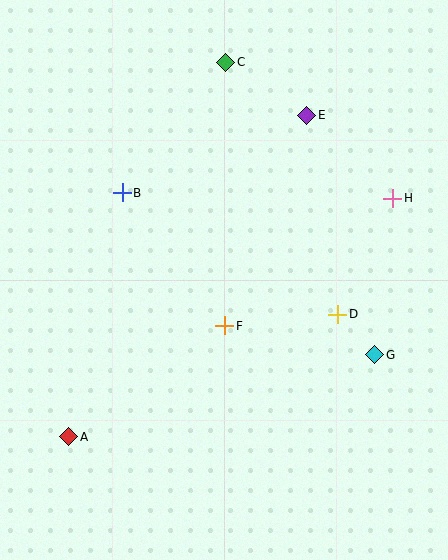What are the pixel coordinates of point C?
Point C is at (226, 62).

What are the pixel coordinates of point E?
Point E is at (307, 115).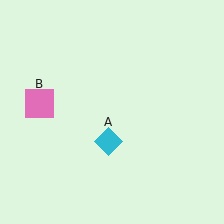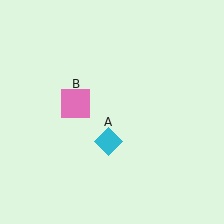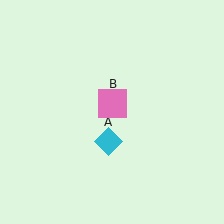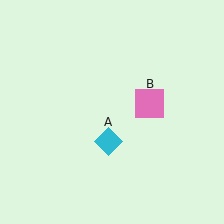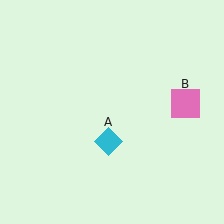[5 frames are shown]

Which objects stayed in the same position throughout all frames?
Cyan diamond (object A) remained stationary.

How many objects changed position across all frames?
1 object changed position: pink square (object B).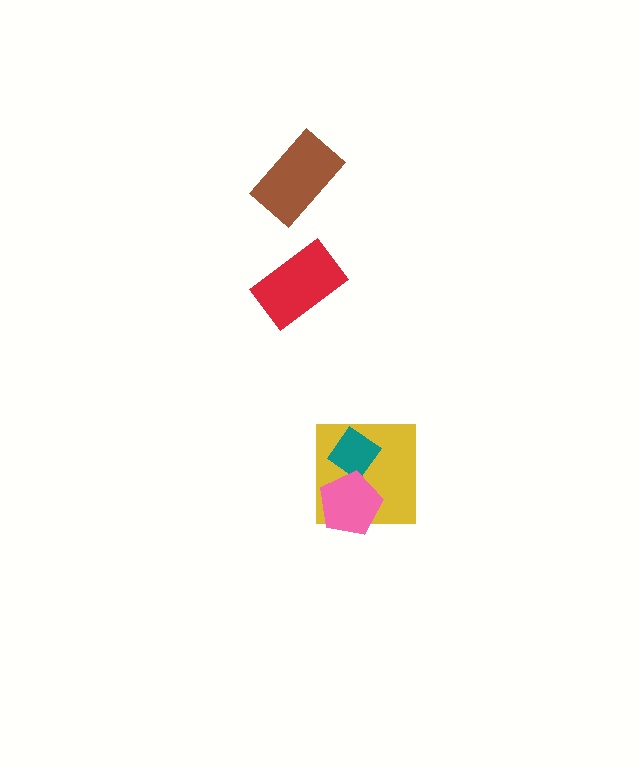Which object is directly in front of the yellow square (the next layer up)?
The teal diamond is directly in front of the yellow square.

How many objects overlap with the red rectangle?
0 objects overlap with the red rectangle.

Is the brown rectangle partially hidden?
No, no other shape covers it.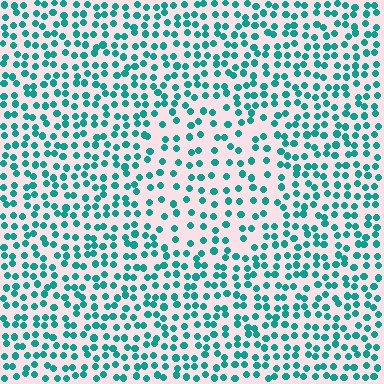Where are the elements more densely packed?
The elements are more densely packed outside the circle boundary.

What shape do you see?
I see a circle.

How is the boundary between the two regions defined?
The boundary is defined by a change in element density (approximately 1.7x ratio). All elements are the same color, size, and shape.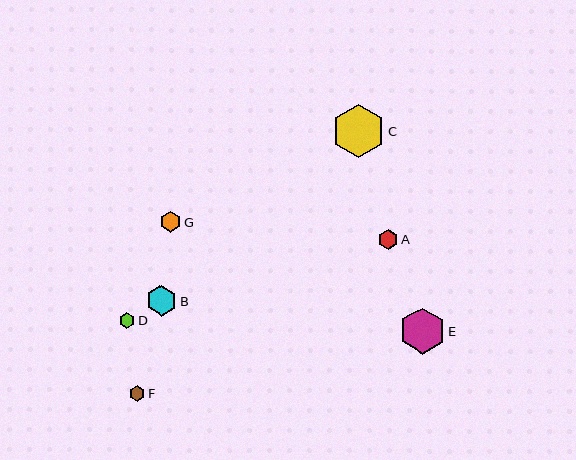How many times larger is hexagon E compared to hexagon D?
Hexagon E is approximately 3.0 times the size of hexagon D.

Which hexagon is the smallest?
Hexagon F is the smallest with a size of approximately 15 pixels.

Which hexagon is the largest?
Hexagon C is the largest with a size of approximately 53 pixels.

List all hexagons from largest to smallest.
From largest to smallest: C, E, B, G, A, D, F.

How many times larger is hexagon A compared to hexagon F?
Hexagon A is approximately 1.3 times the size of hexagon F.